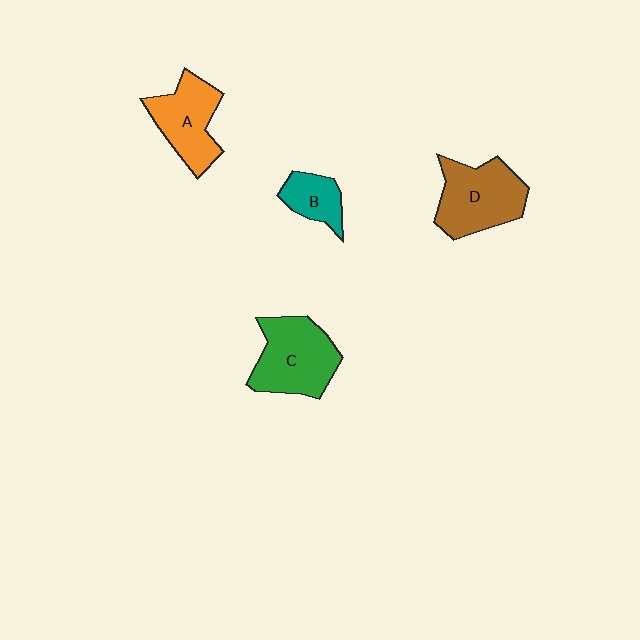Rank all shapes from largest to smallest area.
From largest to smallest: C (green), D (brown), A (orange), B (teal).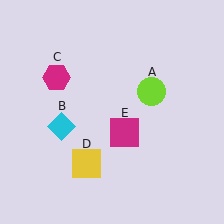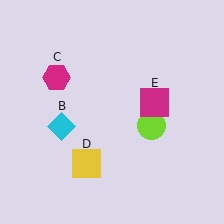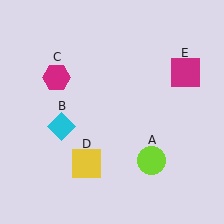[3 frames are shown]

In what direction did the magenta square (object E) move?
The magenta square (object E) moved up and to the right.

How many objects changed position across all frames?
2 objects changed position: lime circle (object A), magenta square (object E).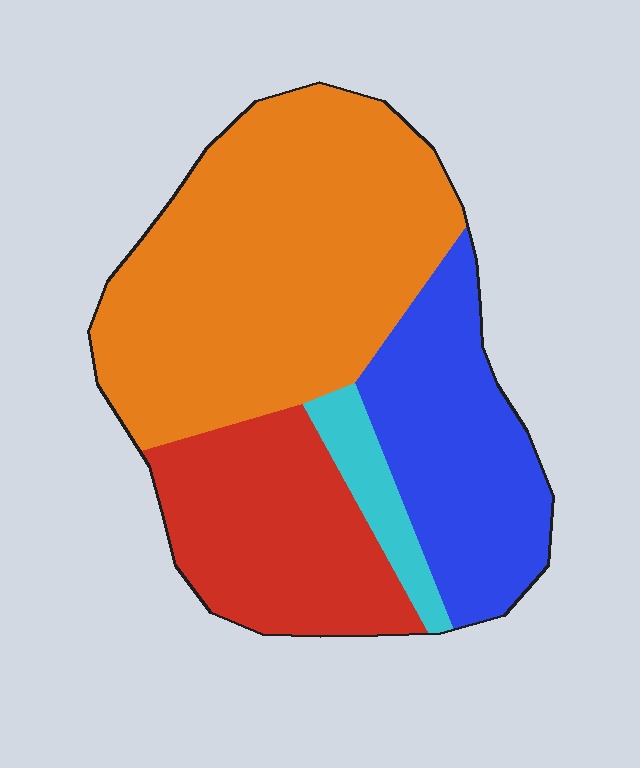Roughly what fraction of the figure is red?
Red covers about 25% of the figure.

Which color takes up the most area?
Orange, at roughly 50%.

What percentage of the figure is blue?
Blue covers 23% of the figure.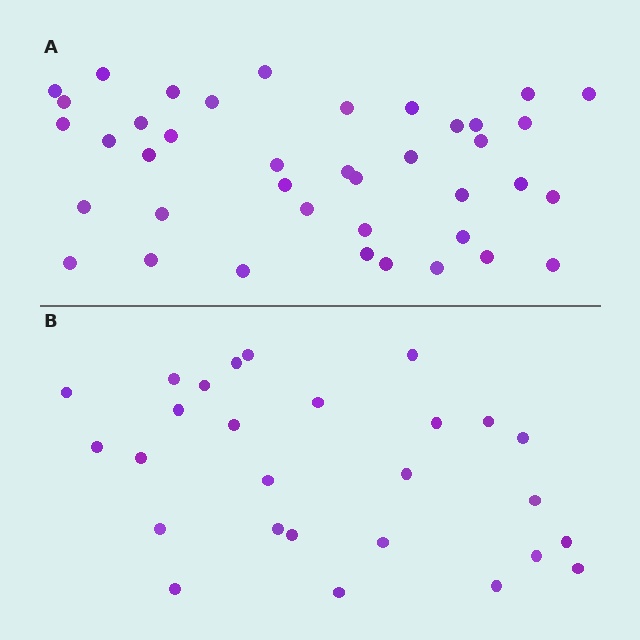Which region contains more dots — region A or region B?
Region A (the top region) has more dots.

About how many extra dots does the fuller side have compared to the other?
Region A has approximately 15 more dots than region B.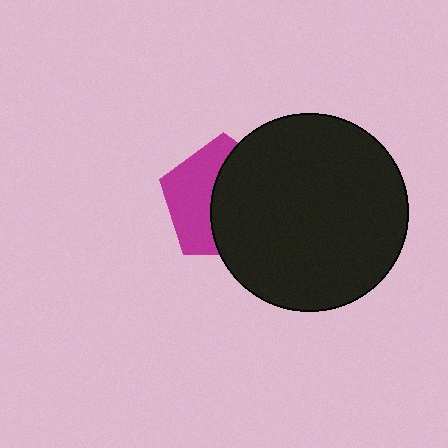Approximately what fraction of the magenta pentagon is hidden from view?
Roughly 56% of the magenta pentagon is hidden behind the black circle.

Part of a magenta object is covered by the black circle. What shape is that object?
It is a pentagon.